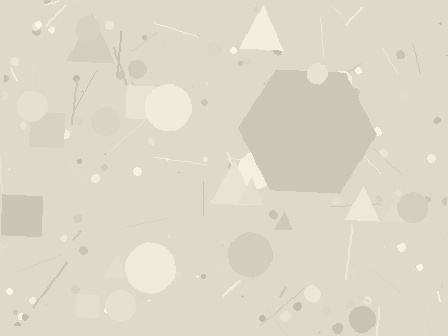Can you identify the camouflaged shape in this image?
The camouflaged shape is a hexagon.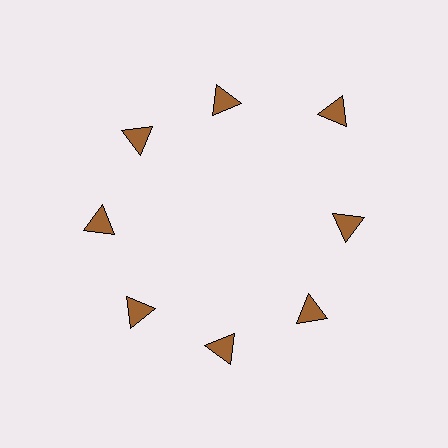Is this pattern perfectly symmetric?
No. The 8 brown triangles are arranged in a ring, but one element near the 2 o'clock position is pushed outward from the center, breaking the 8-fold rotational symmetry.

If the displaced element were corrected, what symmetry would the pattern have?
It would have 8-fold rotational symmetry — the pattern would map onto itself every 45 degrees.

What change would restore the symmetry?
The symmetry would be restored by moving it inward, back onto the ring so that all 8 triangles sit at equal angles and equal distance from the center.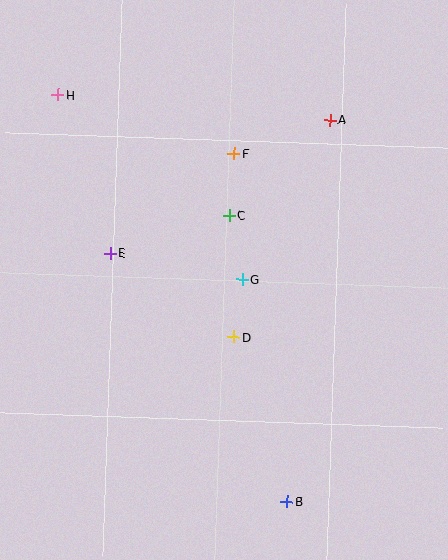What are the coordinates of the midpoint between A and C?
The midpoint between A and C is at (280, 168).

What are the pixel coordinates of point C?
Point C is at (230, 215).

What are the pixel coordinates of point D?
Point D is at (234, 337).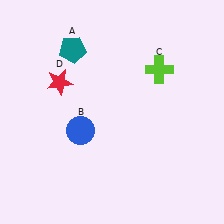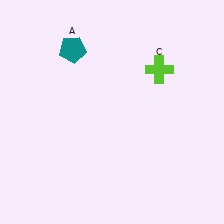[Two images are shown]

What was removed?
The blue circle (B), the red star (D) were removed in Image 2.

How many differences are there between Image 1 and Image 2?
There are 2 differences between the two images.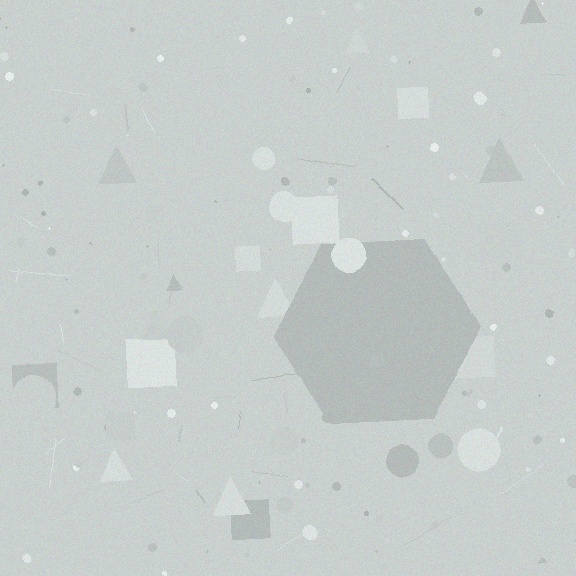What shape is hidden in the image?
A hexagon is hidden in the image.